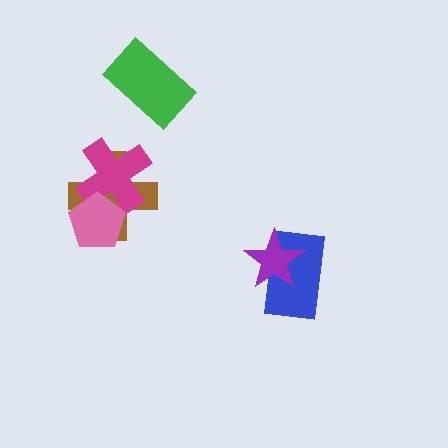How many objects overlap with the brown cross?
2 objects overlap with the brown cross.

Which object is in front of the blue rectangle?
The purple star is in front of the blue rectangle.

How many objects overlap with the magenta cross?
2 objects overlap with the magenta cross.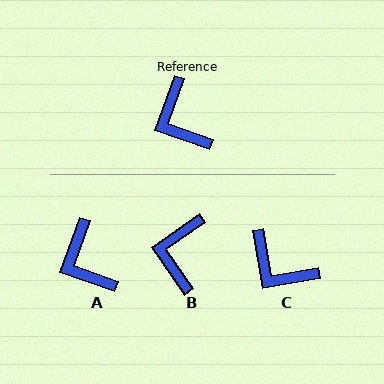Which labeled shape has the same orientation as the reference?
A.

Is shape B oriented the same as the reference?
No, it is off by about 36 degrees.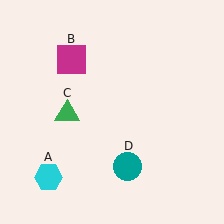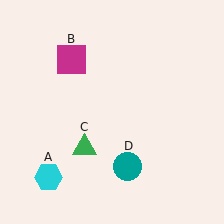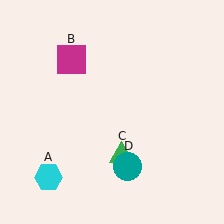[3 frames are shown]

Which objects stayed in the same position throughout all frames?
Cyan hexagon (object A) and magenta square (object B) and teal circle (object D) remained stationary.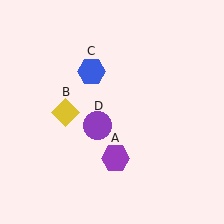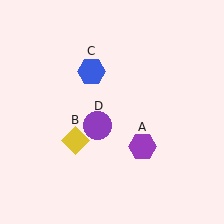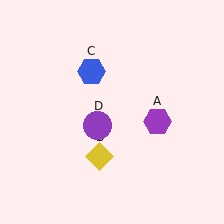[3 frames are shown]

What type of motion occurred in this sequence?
The purple hexagon (object A), yellow diamond (object B) rotated counterclockwise around the center of the scene.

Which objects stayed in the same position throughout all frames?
Blue hexagon (object C) and purple circle (object D) remained stationary.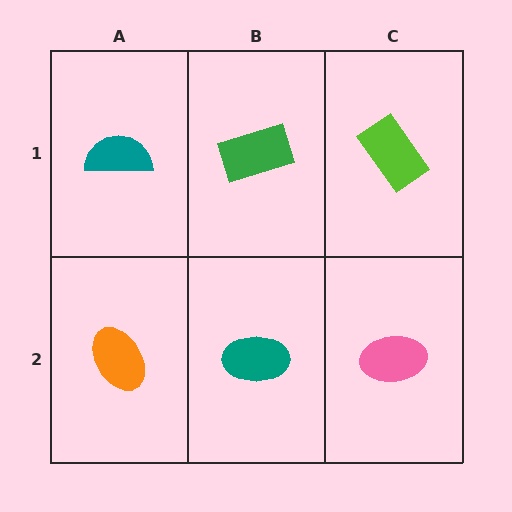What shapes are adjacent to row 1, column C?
A pink ellipse (row 2, column C), a green rectangle (row 1, column B).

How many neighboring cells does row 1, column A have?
2.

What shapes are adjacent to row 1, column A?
An orange ellipse (row 2, column A), a green rectangle (row 1, column B).